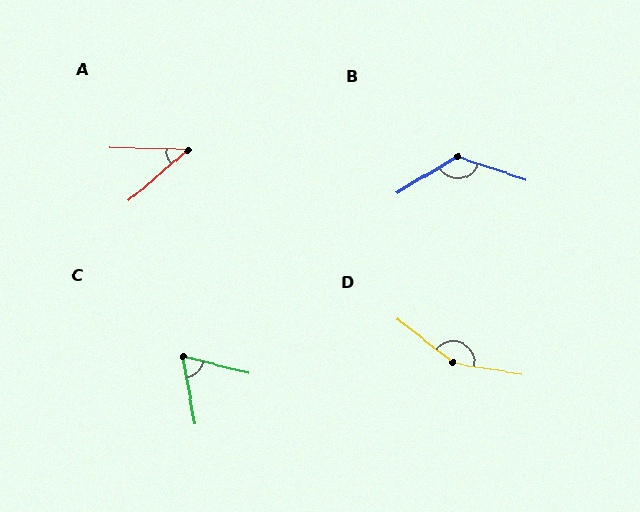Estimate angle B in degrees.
Approximately 131 degrees.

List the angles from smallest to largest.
A (43°), C (65°), B (131°), D (151°).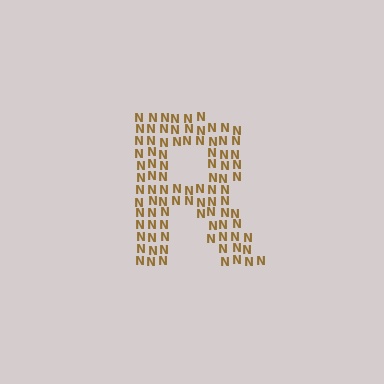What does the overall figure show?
The overall figure shows the letter R.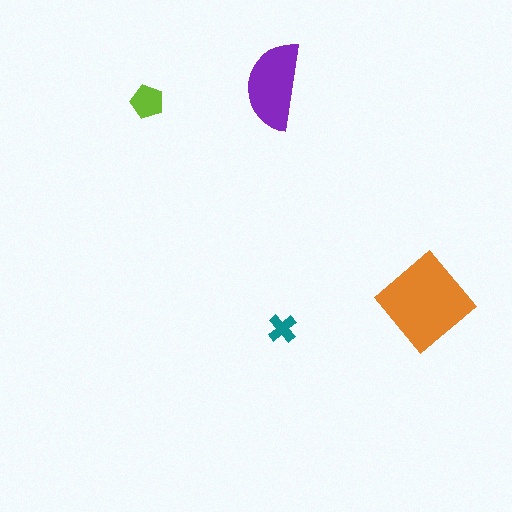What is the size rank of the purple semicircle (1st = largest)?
2nd.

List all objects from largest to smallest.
The orange diamond, the purple semicircle, the lime pentagon, the teal cross.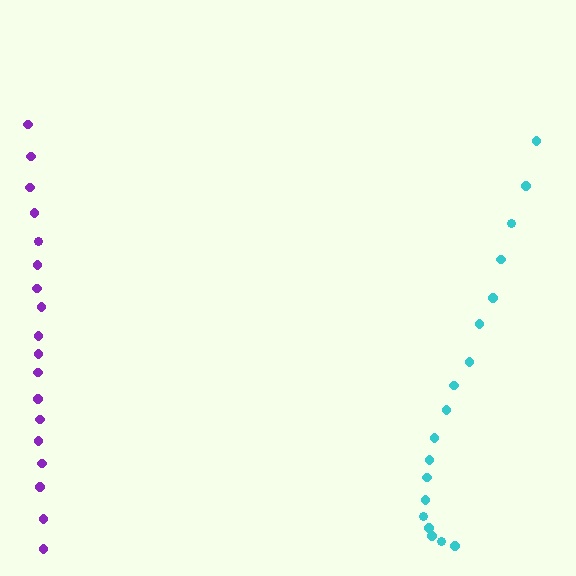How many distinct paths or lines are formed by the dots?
There are 2 distinct paths.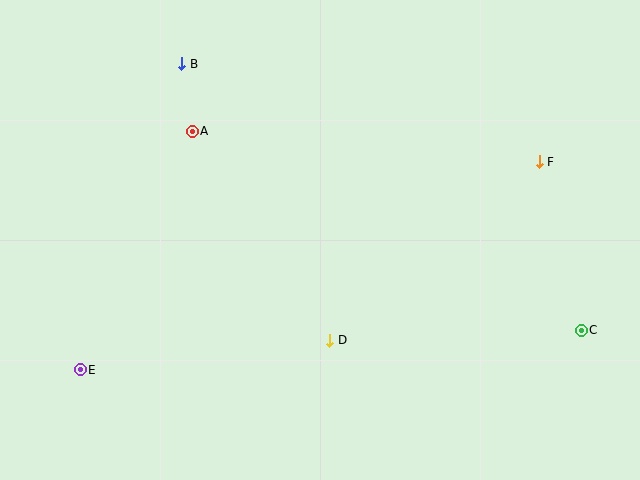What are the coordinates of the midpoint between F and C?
The midpoint between F and C is at (560, 246).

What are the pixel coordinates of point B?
Point B is at (182, 64).